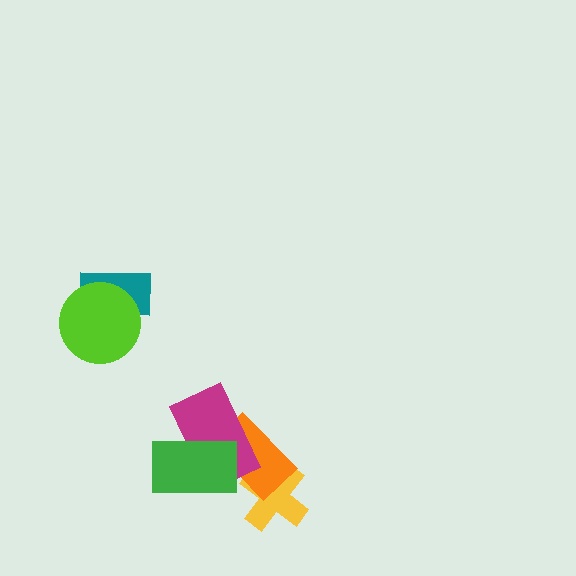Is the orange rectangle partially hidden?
Yes, it is partially covered by another shape.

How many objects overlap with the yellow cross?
1 object overlaps with the yellow cross.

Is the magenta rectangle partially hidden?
Yes, it is partially covered by another shape.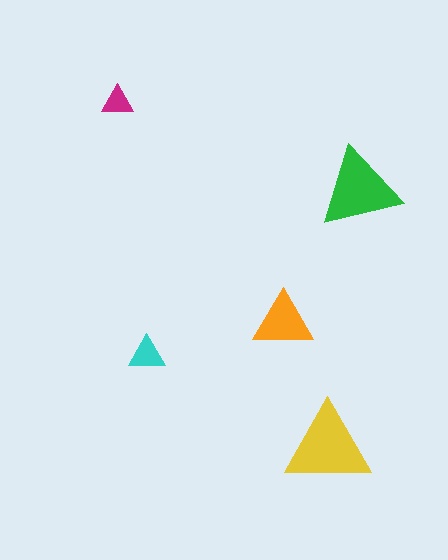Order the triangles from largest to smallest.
the yellow one, the green one, the orange one, the cyan one, the magenta one.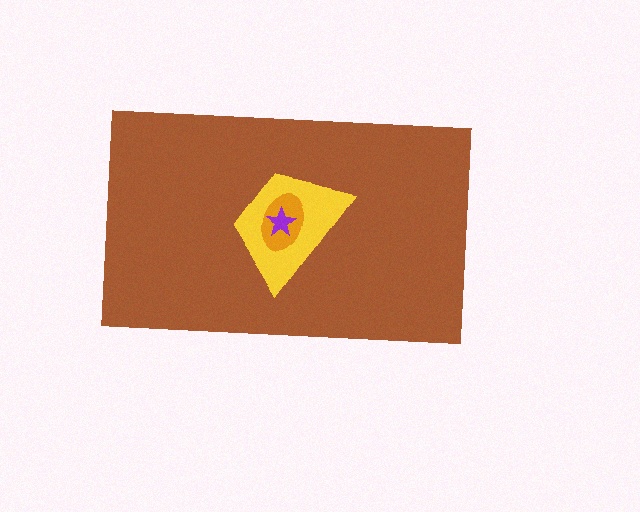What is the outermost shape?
The brown rectangle.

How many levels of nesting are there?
4.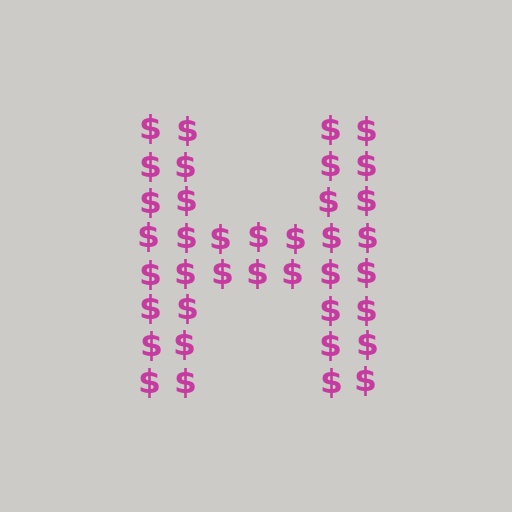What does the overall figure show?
The overall figure shows the letter H.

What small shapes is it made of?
It is made of small dollar signs.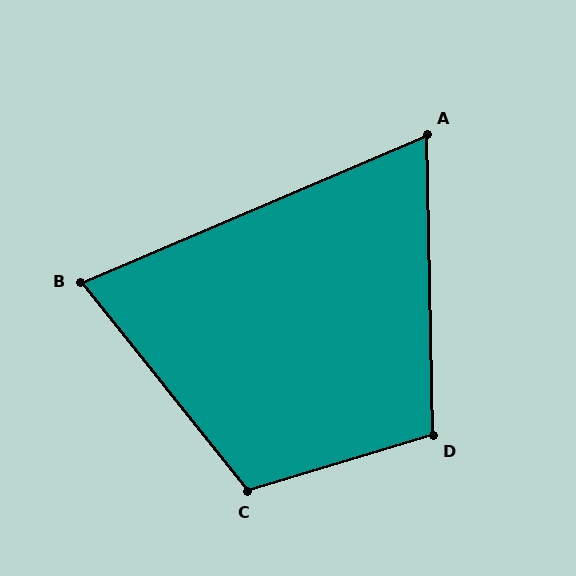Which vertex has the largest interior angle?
C, at approximately 112 degrees.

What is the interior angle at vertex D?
Approximately 106 degrees (obtuse).